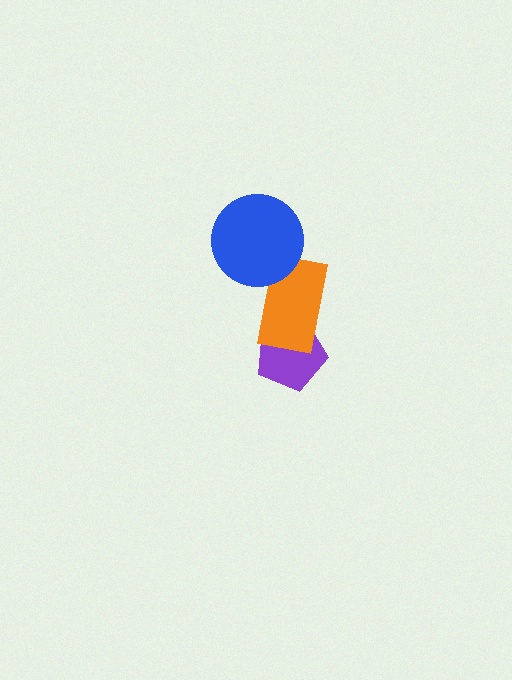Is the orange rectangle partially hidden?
Yes, it is partially covered by another shape.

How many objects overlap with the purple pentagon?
1 object overlaps with the purple pentagon.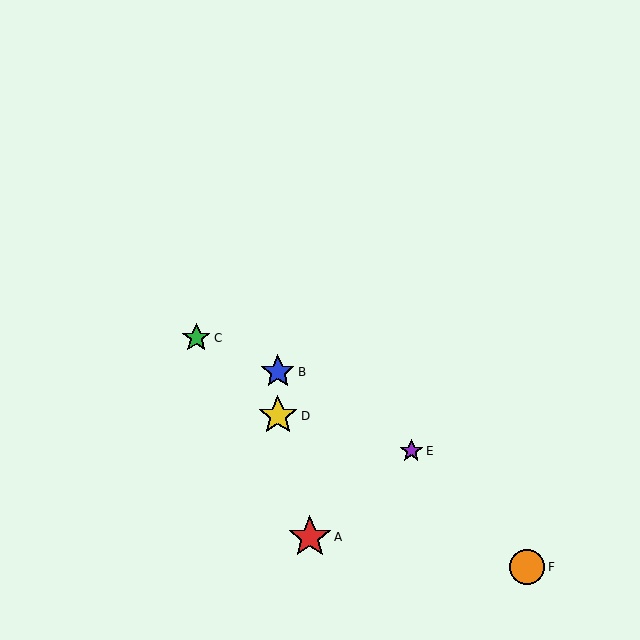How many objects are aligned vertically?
2 objects (B, D) are aligned vertically.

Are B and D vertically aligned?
Yes, both are at x≈278.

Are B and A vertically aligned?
No, B is at x≈278 and A is at x≈310.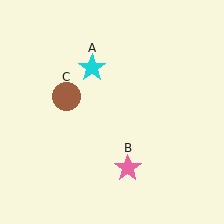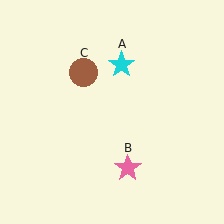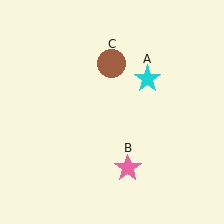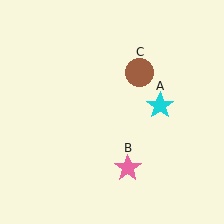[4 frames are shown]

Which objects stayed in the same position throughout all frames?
Pink star (object B) remained stationary.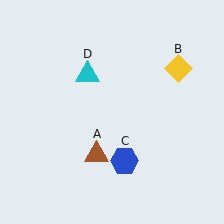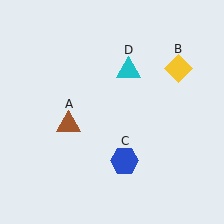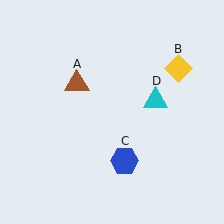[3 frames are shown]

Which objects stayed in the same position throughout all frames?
Yellow diamond (object B) and blue hexagon (object C) remained stationary.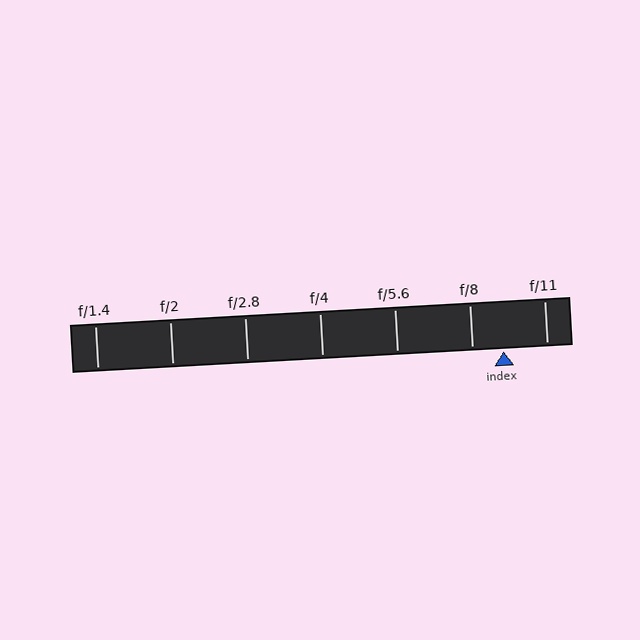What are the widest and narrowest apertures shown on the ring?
The widest aperture shown is f/1.4 and the narrowest is f/11.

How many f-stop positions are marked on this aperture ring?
There are 7 f-stop positions marked.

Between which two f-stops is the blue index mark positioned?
The index mark is between f/8 and f/11.